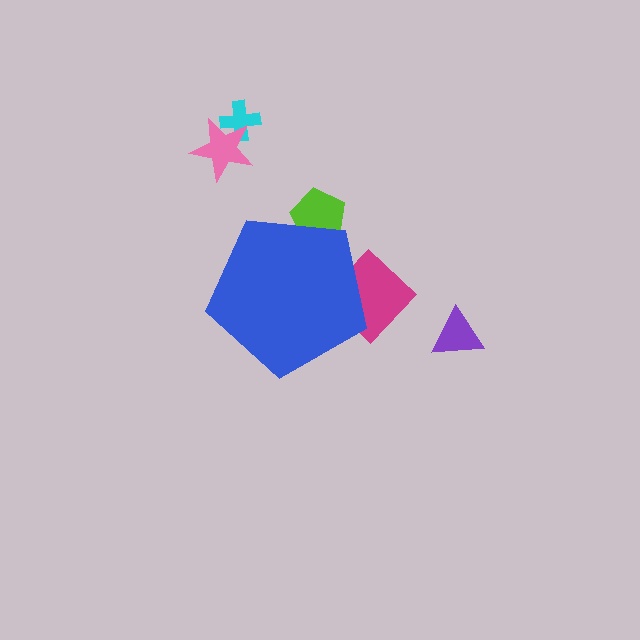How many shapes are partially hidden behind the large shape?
2 shapes are partially hidden.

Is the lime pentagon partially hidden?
Yes, the lime pentagon is partially hidden behind the blue pentagon.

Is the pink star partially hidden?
No, the pink star is fully visible.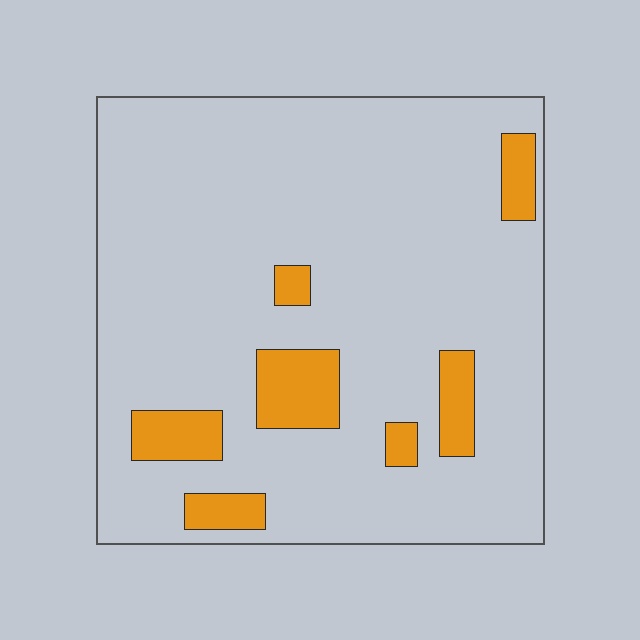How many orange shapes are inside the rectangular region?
7.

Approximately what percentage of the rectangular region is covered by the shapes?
Approximately 10%.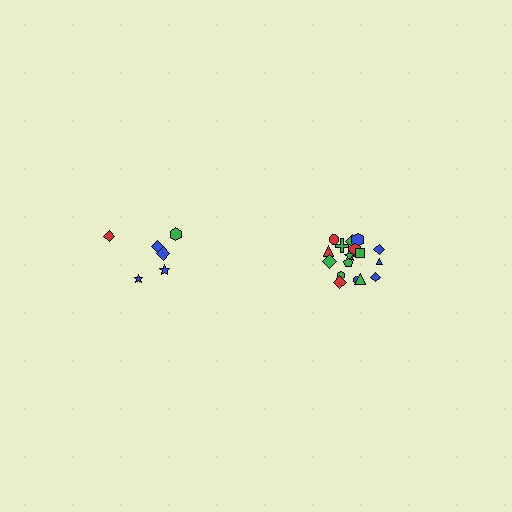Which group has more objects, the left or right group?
The right group.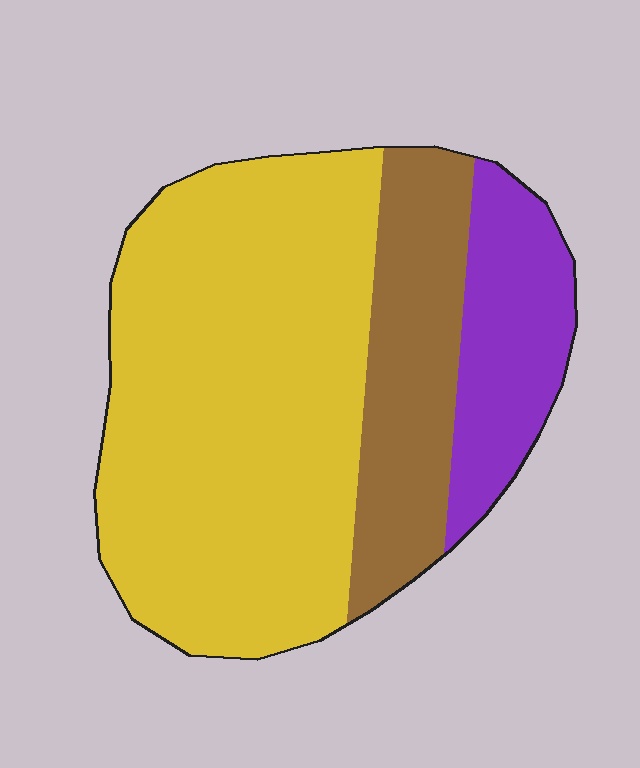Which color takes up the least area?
Purple, at roughly 15%.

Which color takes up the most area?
Yellow, at roughly 65%.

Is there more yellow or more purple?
Yellow.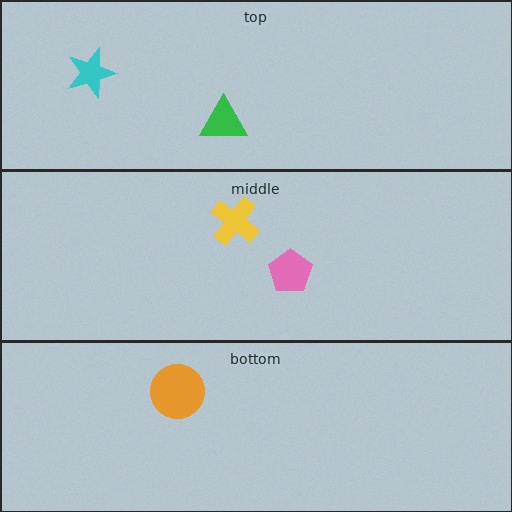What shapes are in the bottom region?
The orange circle.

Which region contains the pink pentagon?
The middle region.